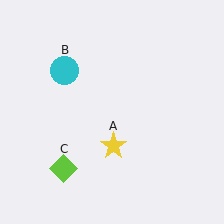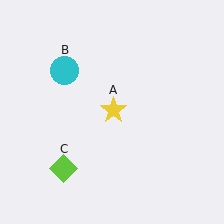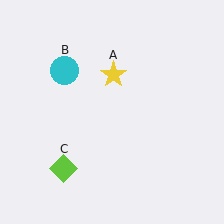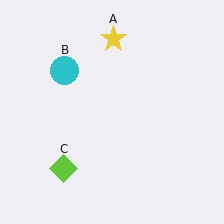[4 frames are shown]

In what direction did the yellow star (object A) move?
The yellow star (object A) moved up.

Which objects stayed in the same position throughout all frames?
Cyan circle (object B) and lime diamond (object C) remained stationary.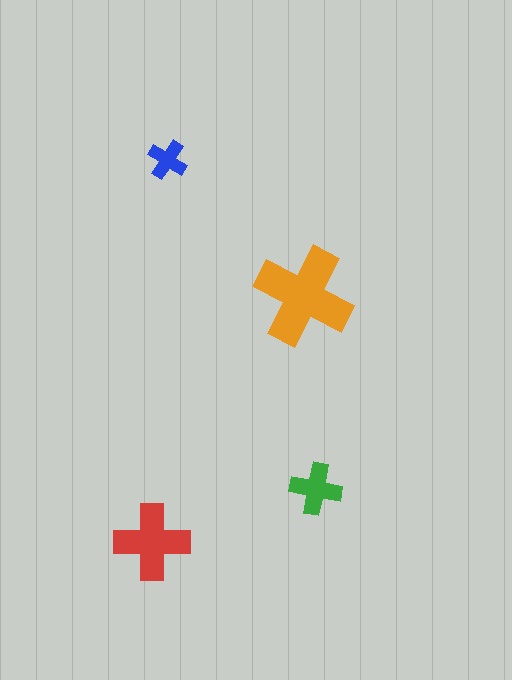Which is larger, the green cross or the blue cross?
The green one.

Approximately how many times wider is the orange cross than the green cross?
About 2 times wider.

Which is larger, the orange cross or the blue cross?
The orange one.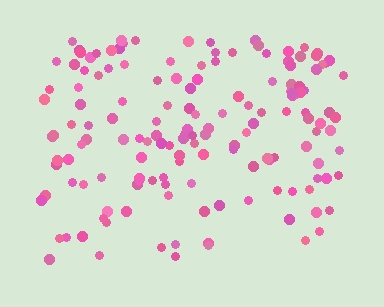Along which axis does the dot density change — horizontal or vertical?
Vertical.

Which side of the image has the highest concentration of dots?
The top.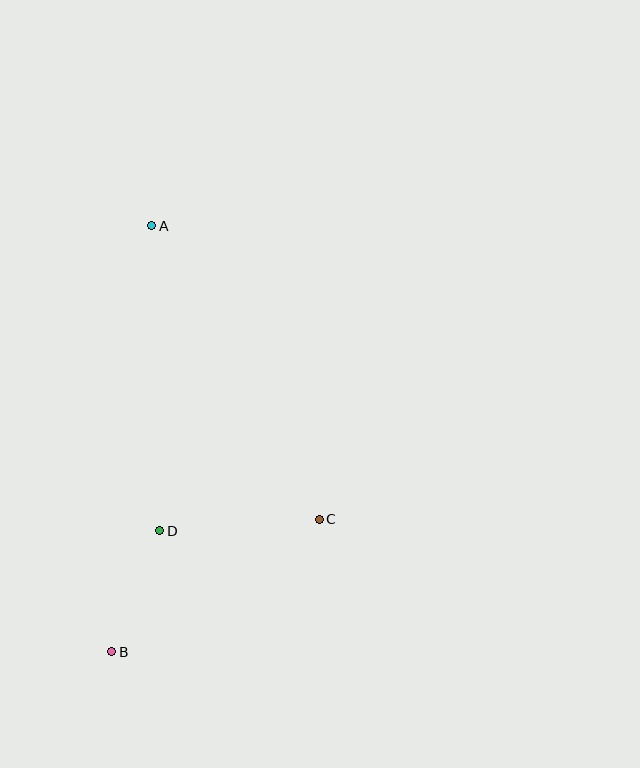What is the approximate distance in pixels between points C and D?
The distance between C and D is approximately 160 pixels.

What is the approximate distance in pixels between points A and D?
The distance between A and D is approximately 305 pixels.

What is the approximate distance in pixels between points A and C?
The distance between A and C is approximately 338 pixels.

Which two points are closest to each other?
Points B and D are closest to each other.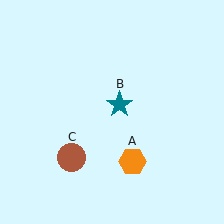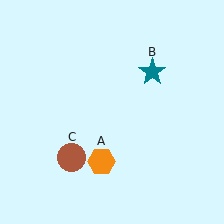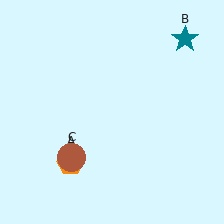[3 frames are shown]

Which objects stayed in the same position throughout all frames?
Brown circle (object C) remained stationary.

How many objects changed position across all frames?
2 objects changed position: orange hexagon (object A), teal star (object B).